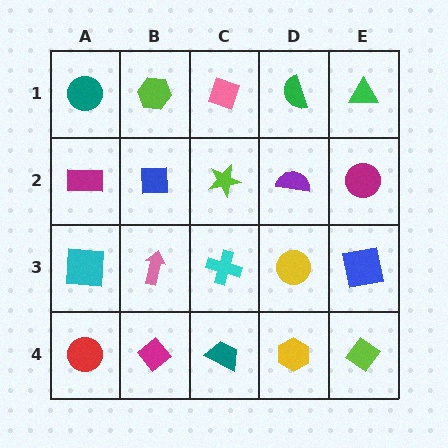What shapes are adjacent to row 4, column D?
A yellow circle (row 3, column D), a teal trapezoid (row 4, column C), a lime diamond (row 4, column E).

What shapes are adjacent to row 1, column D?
A purple semicircle (row 2, column D), a pink diamond (row 1, column C), a green triangle (row 1, column E).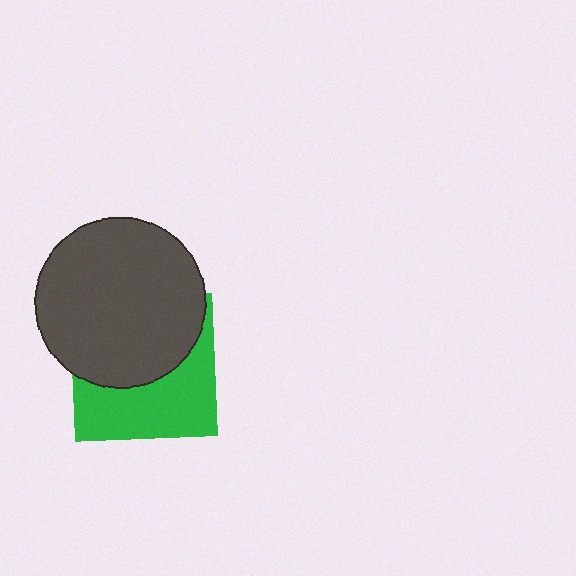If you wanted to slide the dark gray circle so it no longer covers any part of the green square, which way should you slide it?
Slide it up — that is the most direct way to separate the two shapes.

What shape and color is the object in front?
The object in front is a dark gray circle.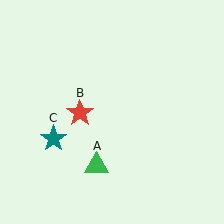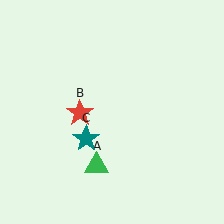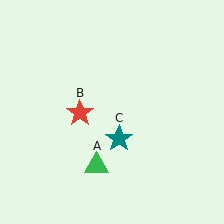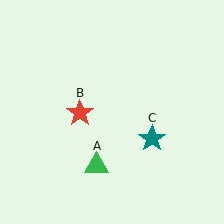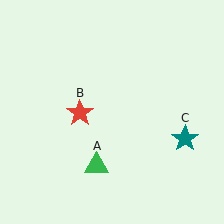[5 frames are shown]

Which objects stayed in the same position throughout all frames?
Green triangle (object A) and red star (object B) remained stationary.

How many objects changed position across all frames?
1 object changed position: teal star (object C).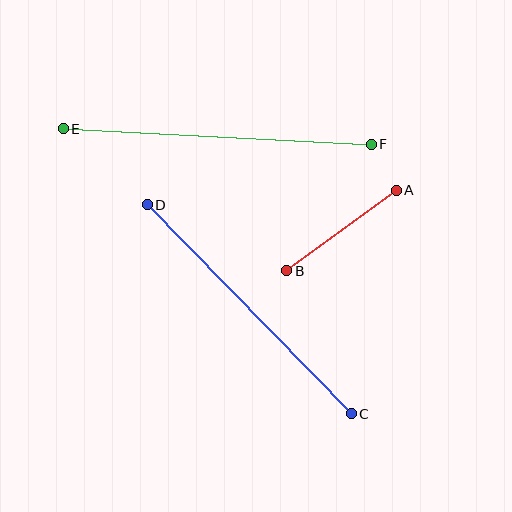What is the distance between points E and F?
The distance is approximately 309 pixels.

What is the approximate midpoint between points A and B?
The midpoint is at approximately (342, 231) pixels.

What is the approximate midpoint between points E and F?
The midpoint is at approximately (217, 137) pixels.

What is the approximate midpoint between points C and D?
The midpoint is at approximately (249, 309) pixels.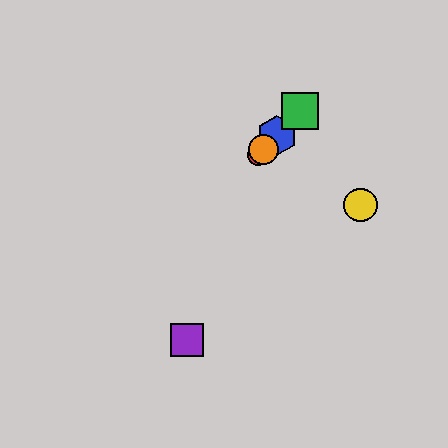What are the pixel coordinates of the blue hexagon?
The blue hexagon is at (277, 135).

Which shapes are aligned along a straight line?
The red circle, the blue hexagon, the green square, the orange circle are aligned along a straight line.